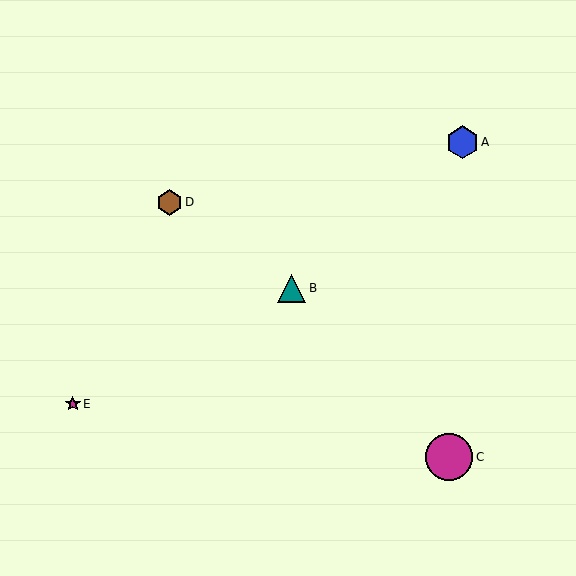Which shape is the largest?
The magenta circle (labeled C) is the largest.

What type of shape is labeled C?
Shape C is a magenta circle.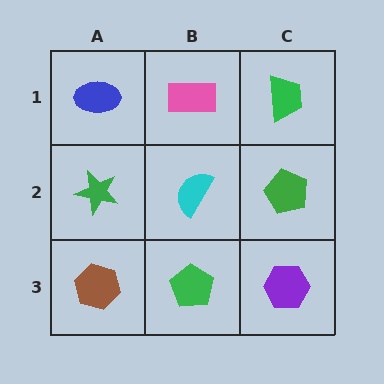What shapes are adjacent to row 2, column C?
A green trapezoid (row 1, column C), a purple hexagon (row 3, column C), a cyan semicircle (row 2, column B).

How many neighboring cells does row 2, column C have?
3.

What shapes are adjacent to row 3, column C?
A green pentagon (row 2, column C), a green pentagon (row 3, column B).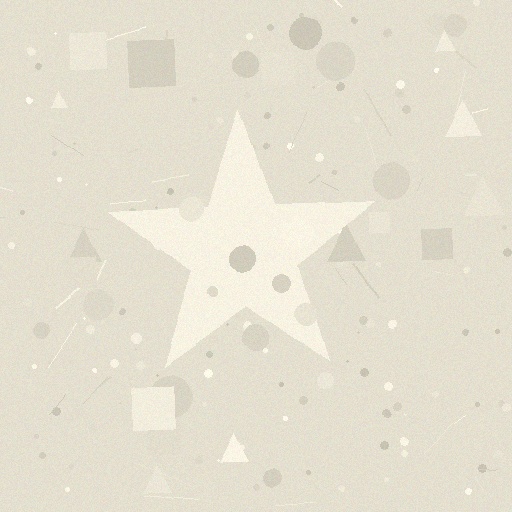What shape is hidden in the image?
A star is hidden in the image.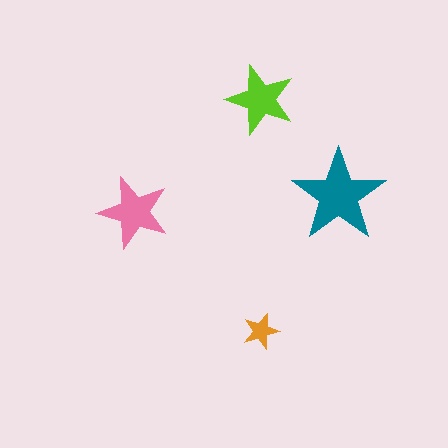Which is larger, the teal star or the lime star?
The teal one.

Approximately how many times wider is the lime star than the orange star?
About 2 times wider.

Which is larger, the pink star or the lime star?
The pink one.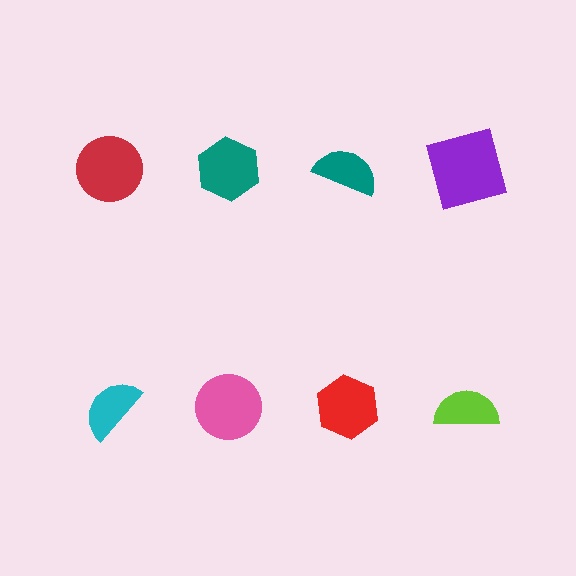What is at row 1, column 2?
A teal hexagon.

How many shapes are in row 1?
4 shapes.